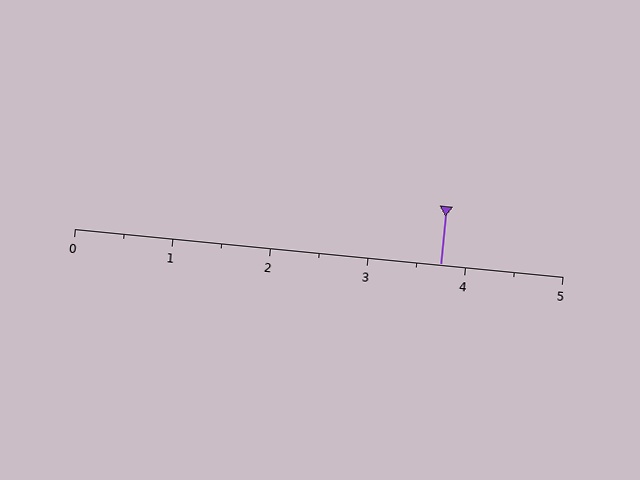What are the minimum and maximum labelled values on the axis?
The axis runs from 0 to 5.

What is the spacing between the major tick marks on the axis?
The major ticks are spaced 1 apart.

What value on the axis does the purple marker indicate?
The marker indicates approximately 3.8.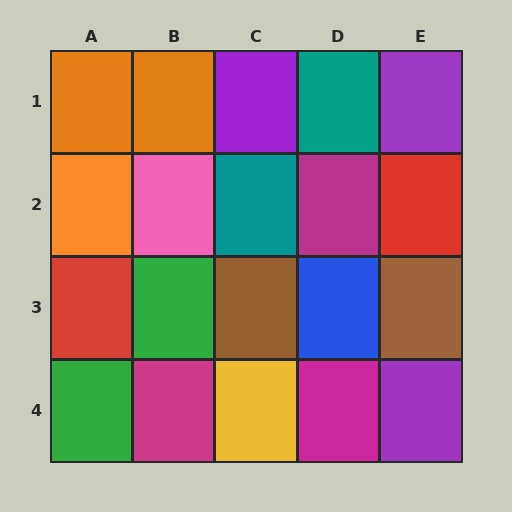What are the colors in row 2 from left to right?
Orange, pink, teal, magenta, red.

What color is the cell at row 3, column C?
Brown.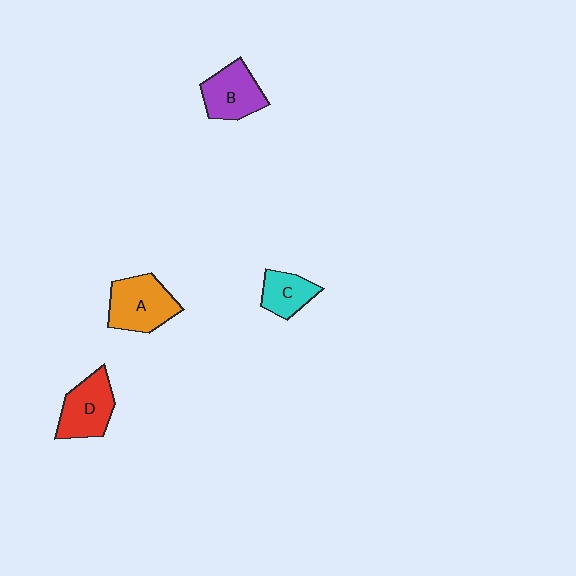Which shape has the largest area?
Shape A (orange).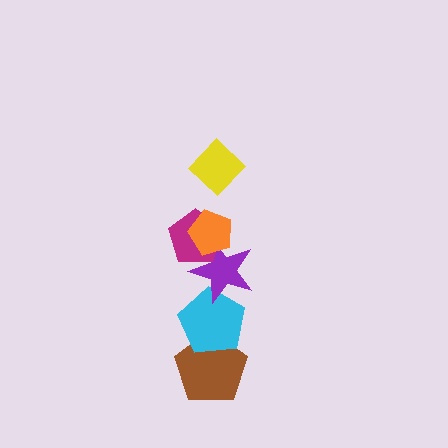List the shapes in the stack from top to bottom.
From top to bottom: the yellow diamond, the orange pentagon, the magenta pentagon, the purple star, the cyan pentagon, the brown pentagon.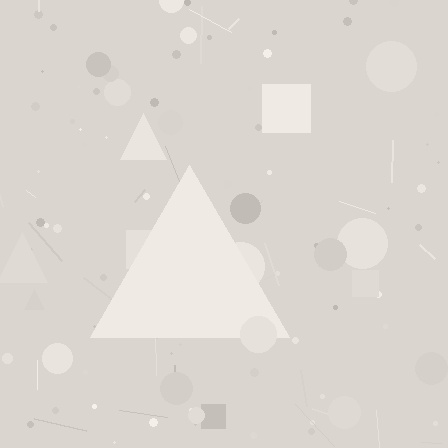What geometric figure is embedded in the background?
A triangle is embedded in the background.